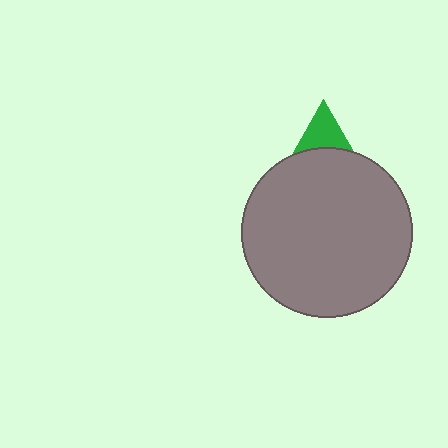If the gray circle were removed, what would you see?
You would see the complete green triangle.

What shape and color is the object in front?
The object in front is a gray circle.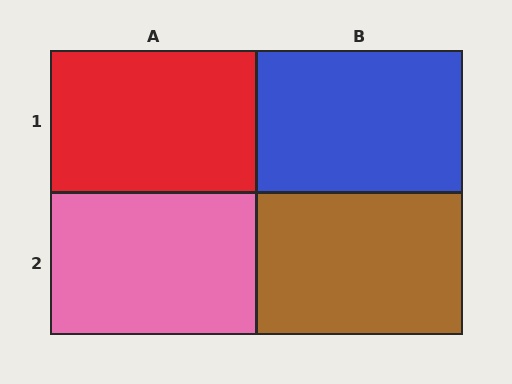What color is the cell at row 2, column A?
Pink.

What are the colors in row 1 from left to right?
Red, blue.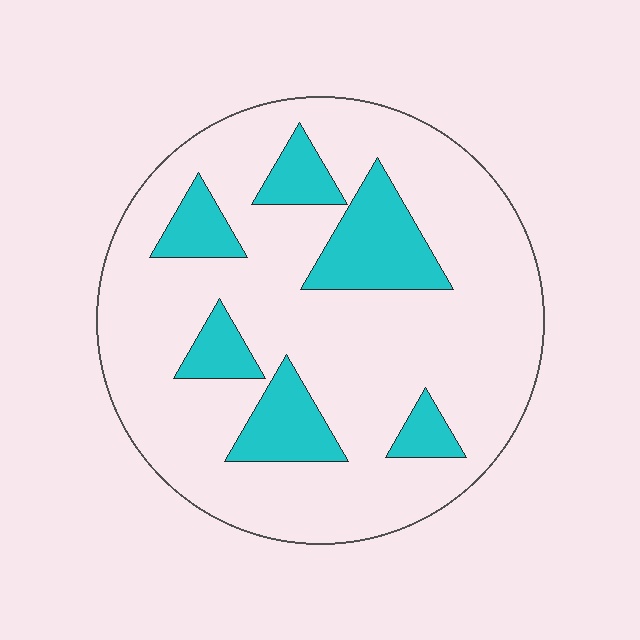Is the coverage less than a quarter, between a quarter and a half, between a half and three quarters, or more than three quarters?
Less than a quarter.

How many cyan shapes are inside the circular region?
6.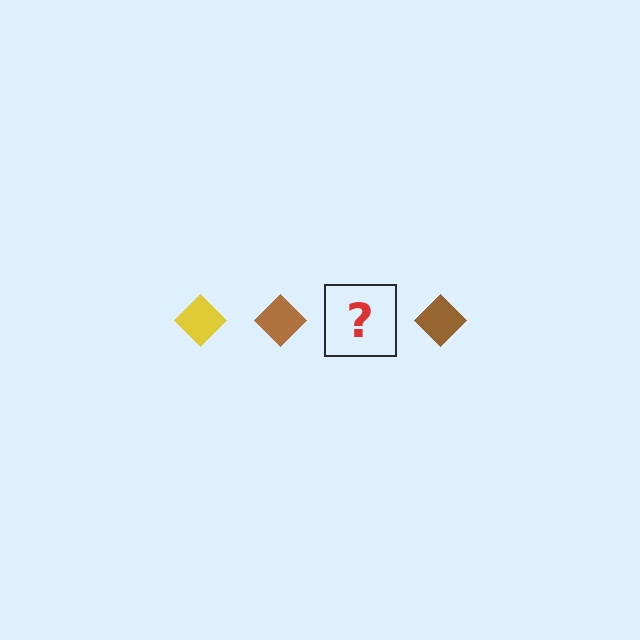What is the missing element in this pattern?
The missing element is a yellow diamond.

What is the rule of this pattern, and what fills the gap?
The rule is that the pattern cycles through yellow, brown diamonds. The gap should be filled with a yellow diamond.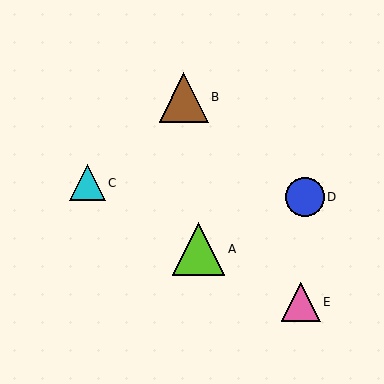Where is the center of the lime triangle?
The center of the lime triangle is at (199, 249).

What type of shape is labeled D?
Shape D is a blue circle.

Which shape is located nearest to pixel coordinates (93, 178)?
The cyan triangle (labeled C) at (87, 183) is nearest to that location.